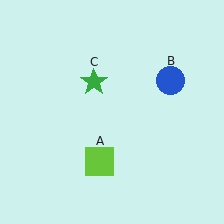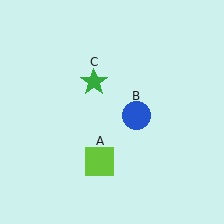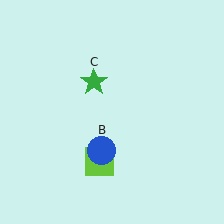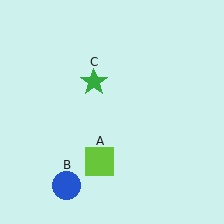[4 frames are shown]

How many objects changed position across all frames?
1 object changed position: blue circle (object B).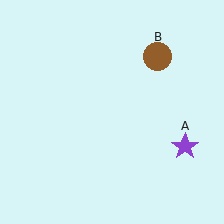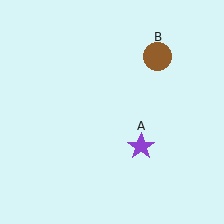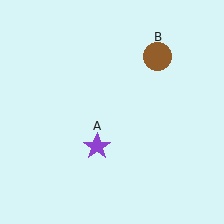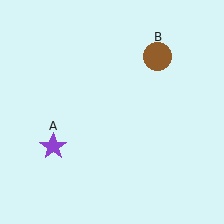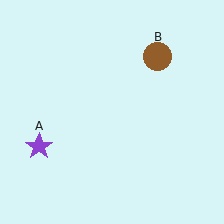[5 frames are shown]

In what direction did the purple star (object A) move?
The purple star (object A) moved left.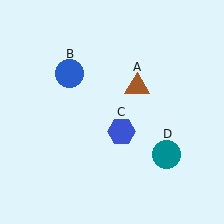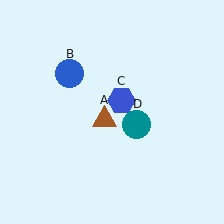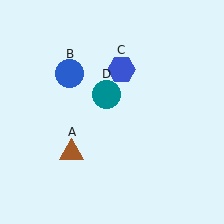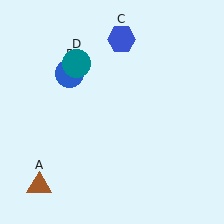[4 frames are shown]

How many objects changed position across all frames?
3 objects changed position: brown triangle (object A), blue hexagon (object C), teal circle (object D).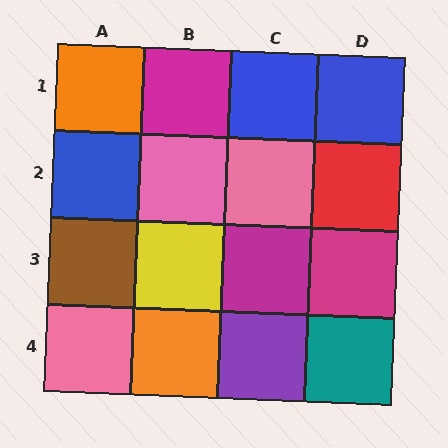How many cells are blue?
3 cells are blue.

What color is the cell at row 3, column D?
Magenta.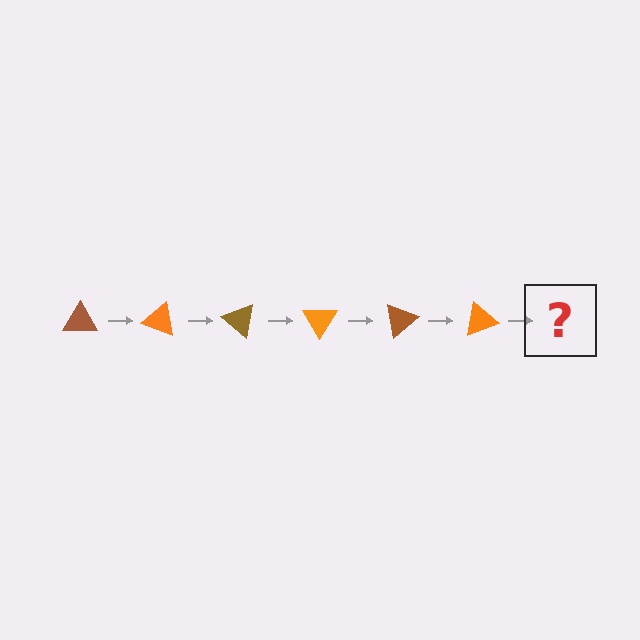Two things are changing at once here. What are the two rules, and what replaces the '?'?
The two rules are that it rotates 20 degrees each step and the color cycles through brown and orange. The '?' should be a brown triangle, rotated 120 degrees from the start.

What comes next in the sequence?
The next element should be a brown triangle, rotated 120 degrees from the start.